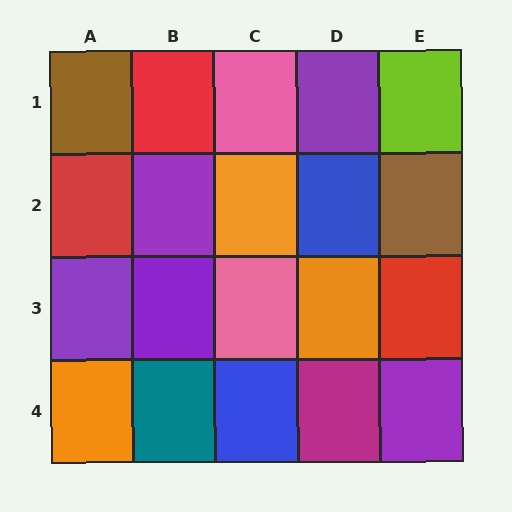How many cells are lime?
1 cell is lime.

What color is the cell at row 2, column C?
Orange.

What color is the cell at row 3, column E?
Red.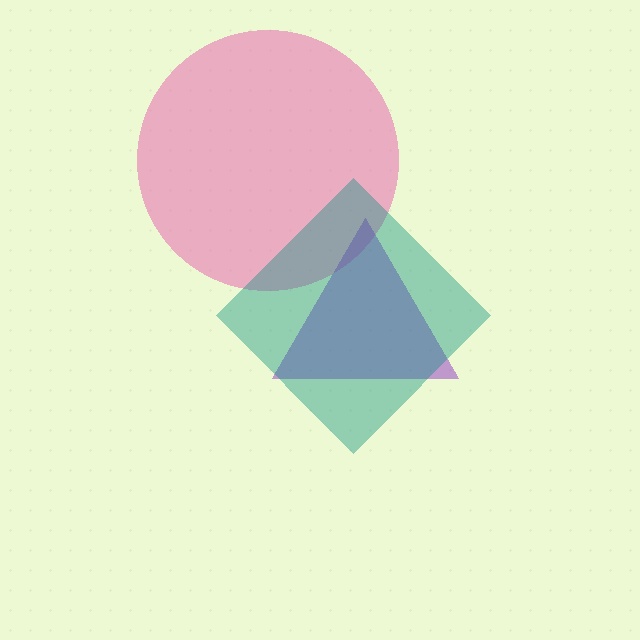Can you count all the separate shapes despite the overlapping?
Yes, there are 3 separate shapes.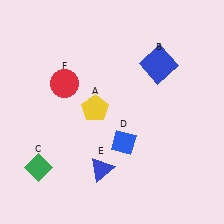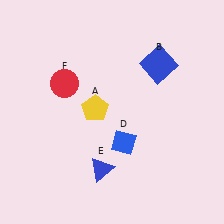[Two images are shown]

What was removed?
The green diamond (C) was removed in Image 2.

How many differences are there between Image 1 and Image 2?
There is 1 difference between the two images.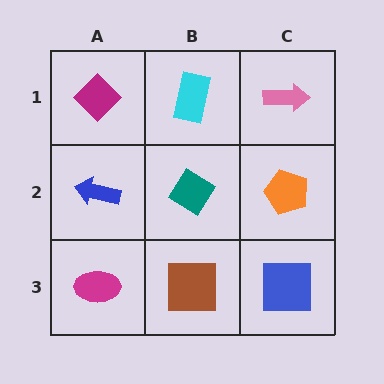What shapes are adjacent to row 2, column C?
A pink arrow (row 1, column C), a blue square (row 3, column C), a teal diamond (row 2, column B).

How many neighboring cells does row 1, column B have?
3.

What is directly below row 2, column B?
A brown square.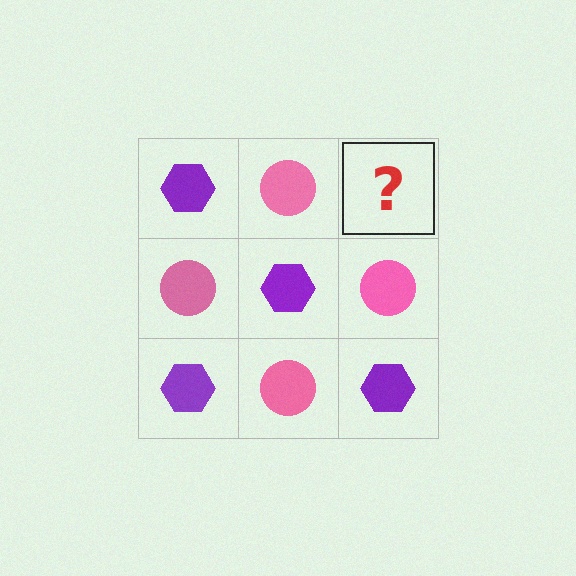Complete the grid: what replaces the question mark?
The question mark should be replaced with a purple hexagon.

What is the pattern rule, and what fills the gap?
The rule is that it alternates purple hexagon and pink circle in a checkerboard pattern. The gap should be filled with a purple hexagon.